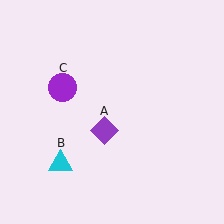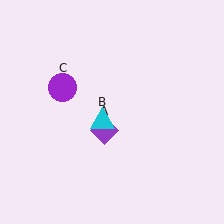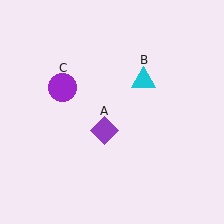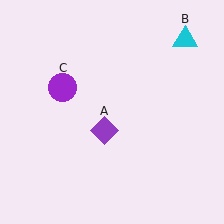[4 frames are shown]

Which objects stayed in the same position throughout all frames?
Purple diamond (object A) and purple circle (object C) remained stationary.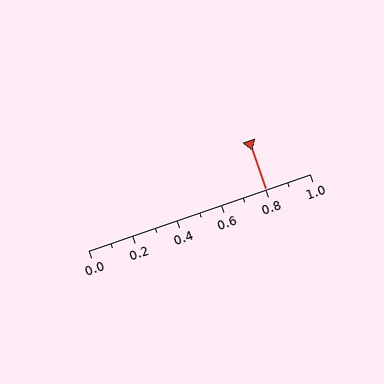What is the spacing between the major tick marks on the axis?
The major ticks are spaced 0.2 apart.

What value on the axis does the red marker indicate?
The marker indicates approximately 0.8.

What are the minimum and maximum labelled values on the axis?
The axis runs from 0.0 to 1.0.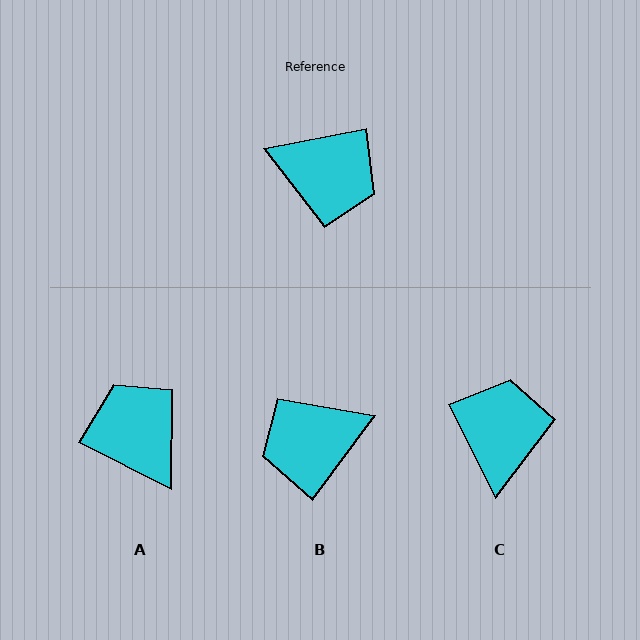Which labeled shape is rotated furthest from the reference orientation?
A, about 142 degrees away.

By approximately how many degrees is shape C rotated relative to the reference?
Approximately 106 degrees counter-clockwise.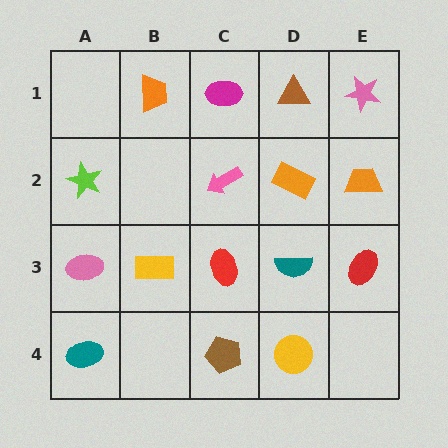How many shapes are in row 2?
4 shapes.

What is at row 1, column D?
A brown triangle.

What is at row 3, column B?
A yellow rectangle.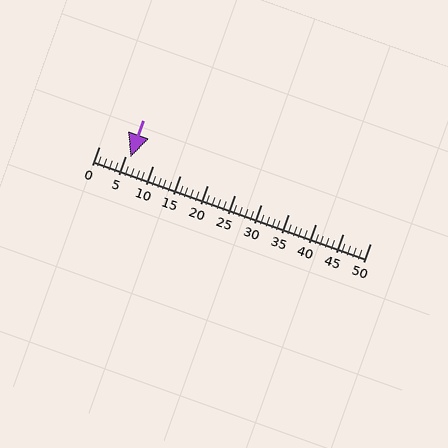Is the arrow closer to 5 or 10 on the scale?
The arrow is closer to 5.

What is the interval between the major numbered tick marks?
The major tick marks are spaced 5 units apart.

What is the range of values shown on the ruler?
The ruler shows values from 0 to 50.